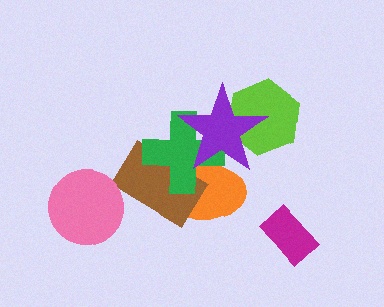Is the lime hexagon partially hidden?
Yes, it is partially covered by another shape.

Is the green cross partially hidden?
Yes, it is partially covered by another shape.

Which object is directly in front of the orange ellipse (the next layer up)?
The brown rectangle is directly in front of the orange ellipse.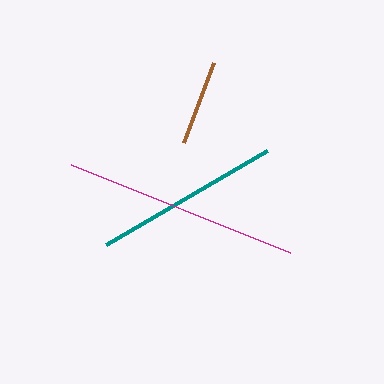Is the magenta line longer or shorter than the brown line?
The magenta line is longer than the brown line.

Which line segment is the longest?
The magenta line is the longest at approximately 236 pixels.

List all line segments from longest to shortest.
From longest to shortest: magenta, teal, brown.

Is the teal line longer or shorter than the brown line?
The teal line is longer than the brown line.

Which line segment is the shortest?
The brown line is the shortest at approximately 85 pixels.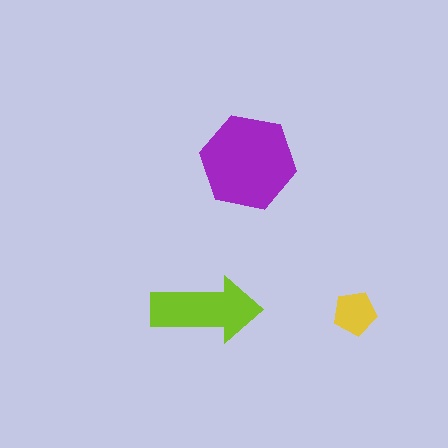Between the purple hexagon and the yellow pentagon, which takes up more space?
The purple hexagon.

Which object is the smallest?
The yellow pentagon.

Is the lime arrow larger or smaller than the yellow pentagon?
Larger.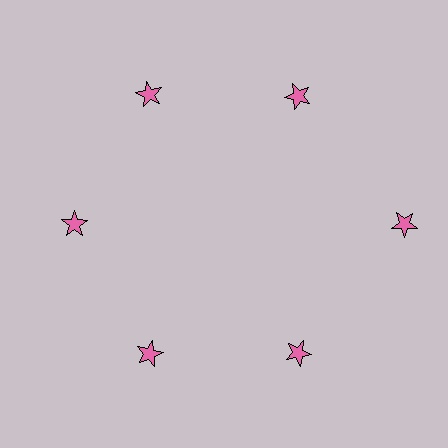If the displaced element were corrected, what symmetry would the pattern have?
It would have 6-fold rotational symmetry — the pattern would map onto itself every 60 degrees.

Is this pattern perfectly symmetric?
No. The 6 pink stars are arranged in a ring, but one element near the 3 o'clock position is pushed outward from the center, breaking the 6-fold rotational symmetry.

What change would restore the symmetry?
The symmetry would be restored by moving it inward, back onto the ring so that all 6 stars sit at equal angles and equal distance from the center.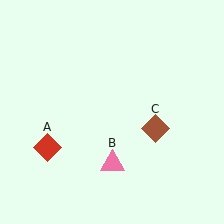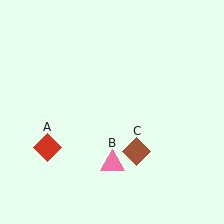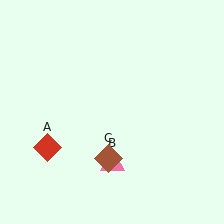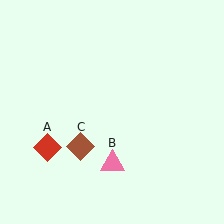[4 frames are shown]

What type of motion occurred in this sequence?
The brown diamond (object C) rotated clockwise around the center of the scene.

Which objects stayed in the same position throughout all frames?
Red diamond (object A) and pink triangle (object B) remained stationary.